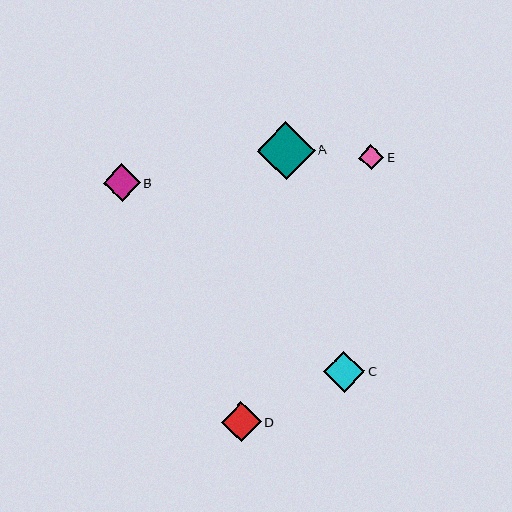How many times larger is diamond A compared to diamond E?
Diamond A is approximately 2.3 times the size of diamond E.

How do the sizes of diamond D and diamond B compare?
Diamond D and diamond B are approximately the same size.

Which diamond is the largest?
Diamond A is the largest with a size of approximately 58 pixels.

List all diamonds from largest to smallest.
From largest to smallest: A, C, D, B, E.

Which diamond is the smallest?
Diamond E is the smallest with a size of approximately 25 pixels.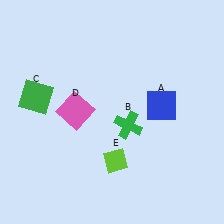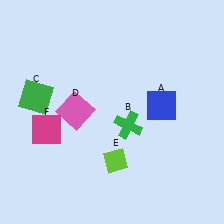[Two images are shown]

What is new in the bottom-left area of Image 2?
A magenta square (F) was added in the bottom-left area of Image 2.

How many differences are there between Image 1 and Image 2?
There is 1 difference between the two images.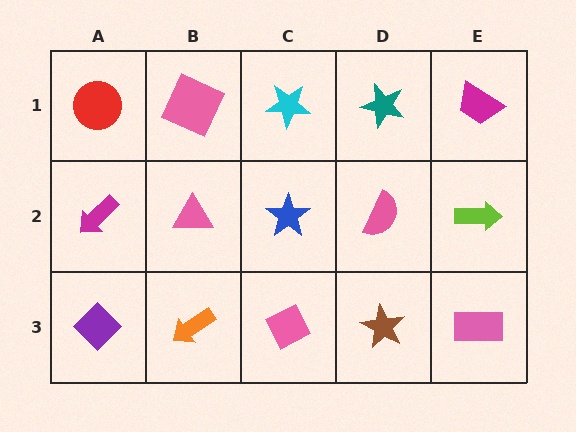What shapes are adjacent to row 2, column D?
A teal star (row 1, column D), a brown star (row 3, column D), a blue star (row 2, column C), a lime arrow (row 2, column E).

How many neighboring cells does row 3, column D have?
3.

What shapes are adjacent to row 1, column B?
A pink triangle (row 2, column B), a red circle (row 1, column A), a cyan star (row 1, column C).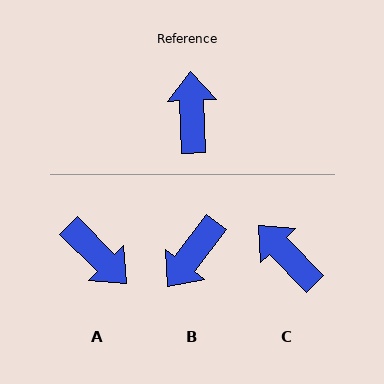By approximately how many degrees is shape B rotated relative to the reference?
Approximately 141 degrees counter-clockwise.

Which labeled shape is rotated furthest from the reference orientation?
B, about 141 degrees away.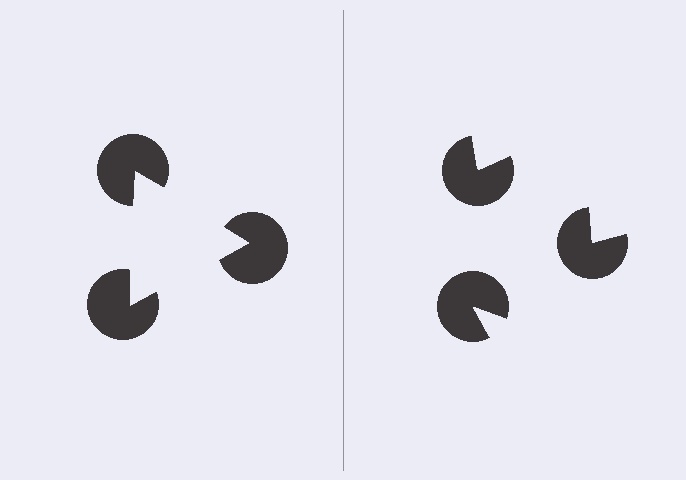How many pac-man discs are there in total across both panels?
6 — 3 on each side.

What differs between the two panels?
The pac-man discs are positioned identically on both sides; only the wedge orientations differ. On the left they align to a triangle; on the right they are misaligned.